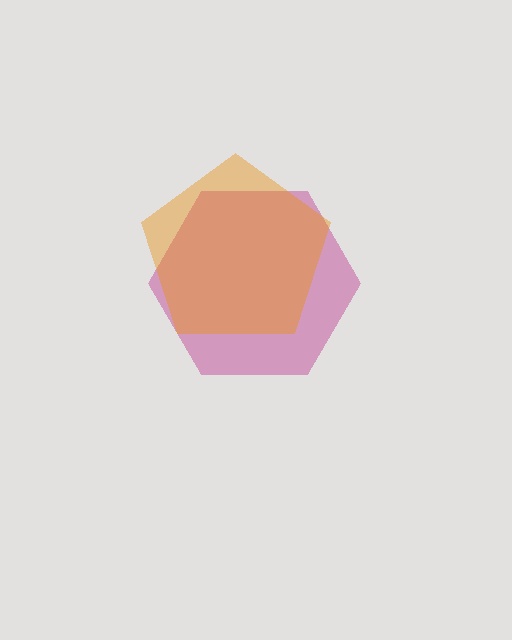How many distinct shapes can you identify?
There are 2 distinct shapes: a magenta hexagon, an orange pentagon.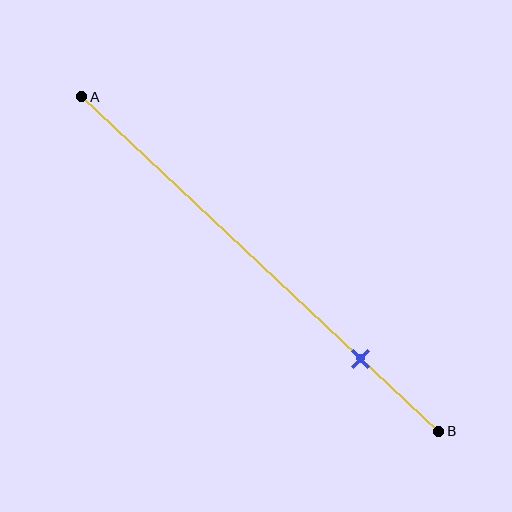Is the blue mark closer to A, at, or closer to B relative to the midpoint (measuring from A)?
The blue mark is closer to point B than the midpoint of segment AB.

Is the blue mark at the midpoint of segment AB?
No, the mark is at about 80% from A, not at the 50% midpoint.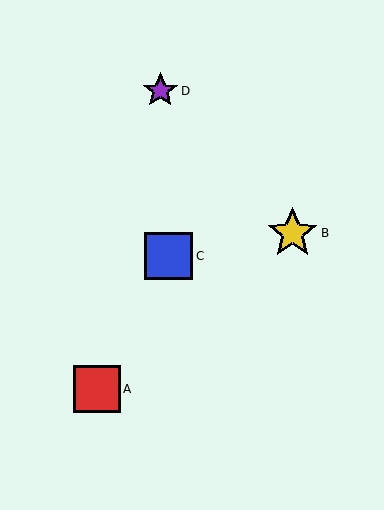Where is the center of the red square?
The center of the red square is at (97, 389).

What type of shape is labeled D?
Shape D is a purple star.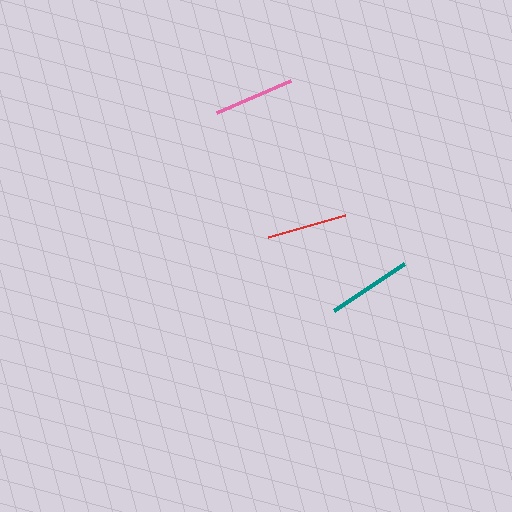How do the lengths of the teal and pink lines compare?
The teal and pink lines are approximately the same length.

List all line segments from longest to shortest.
From longest to shortest: teal, pink, red.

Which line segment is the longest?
The teal line is the longest at approximately 84 pixels.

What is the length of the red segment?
The red segment is approximately 79 pixels long.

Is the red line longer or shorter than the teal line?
The teal line is longer than the red line.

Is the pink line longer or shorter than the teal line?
The teal line is longer than the pink line.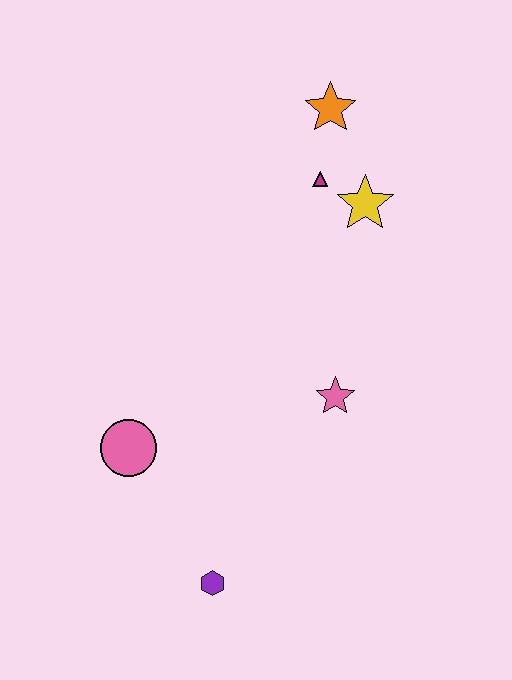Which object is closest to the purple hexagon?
The pink circle is closest to the purple hexagon.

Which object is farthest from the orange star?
The purple hexagon is farthest from the orange star.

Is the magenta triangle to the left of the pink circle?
No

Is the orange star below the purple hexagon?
No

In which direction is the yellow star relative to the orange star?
The yellow star is below the orange star.